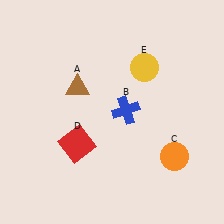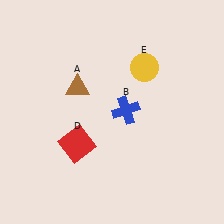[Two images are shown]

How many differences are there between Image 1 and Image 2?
There is 1 difference between the two images.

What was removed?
The orange circle (C) was removed in Image 2.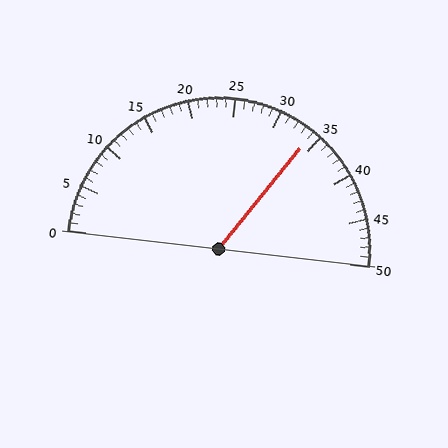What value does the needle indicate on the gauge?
The needle indicates approximately 34.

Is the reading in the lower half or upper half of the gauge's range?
The reading is in the upper half of the range (0 to 50).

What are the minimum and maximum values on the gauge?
The gauge ranges from 0 to 50.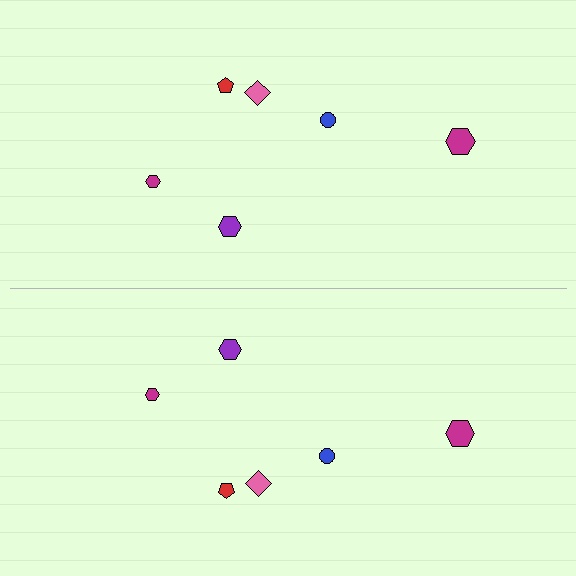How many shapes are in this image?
There are 12 shapes in this image.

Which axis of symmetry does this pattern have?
The pattern has a horizontal axis of symmetry running through the center of the image.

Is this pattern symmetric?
Yes, this pattern has bilateral (reflection) symmetry.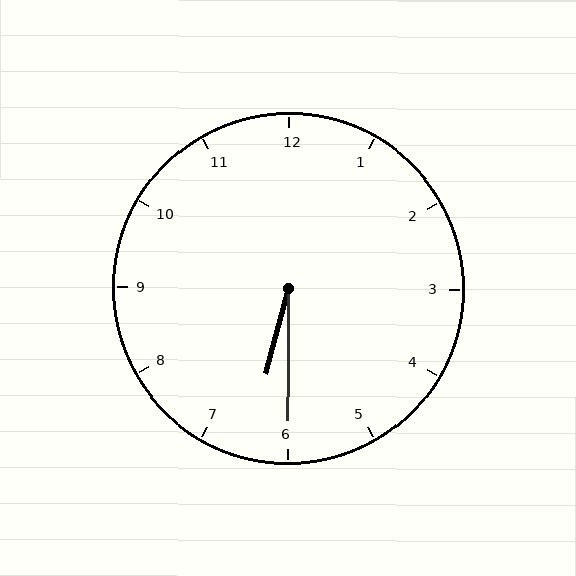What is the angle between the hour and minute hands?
Approximately 15 degrees.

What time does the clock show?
6:30.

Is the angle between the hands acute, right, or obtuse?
It is acute.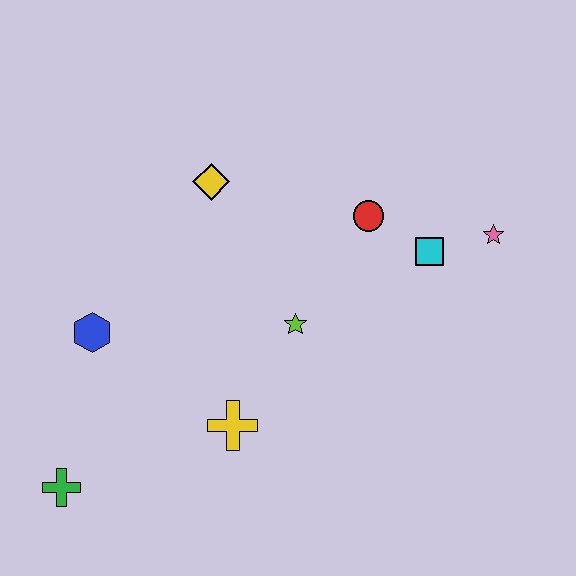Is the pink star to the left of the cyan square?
No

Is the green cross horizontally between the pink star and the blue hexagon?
No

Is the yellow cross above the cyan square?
No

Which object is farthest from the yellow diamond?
The green cross is farthest from the yellow diamond.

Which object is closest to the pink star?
The cyan square is closest to the pink star.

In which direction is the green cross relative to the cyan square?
The green cross is to the left of the cyan square.